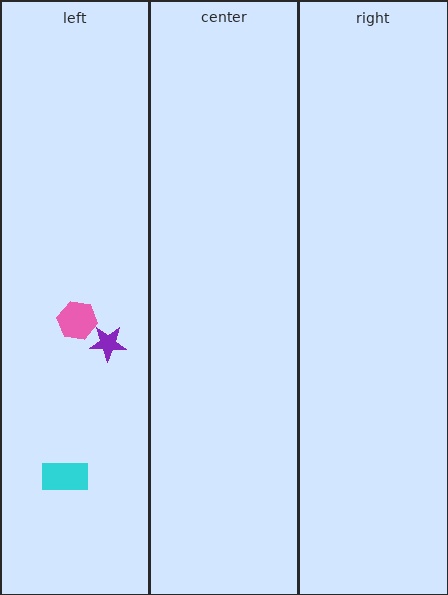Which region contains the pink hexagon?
The left region.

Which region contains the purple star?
The left region.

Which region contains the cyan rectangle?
The left region.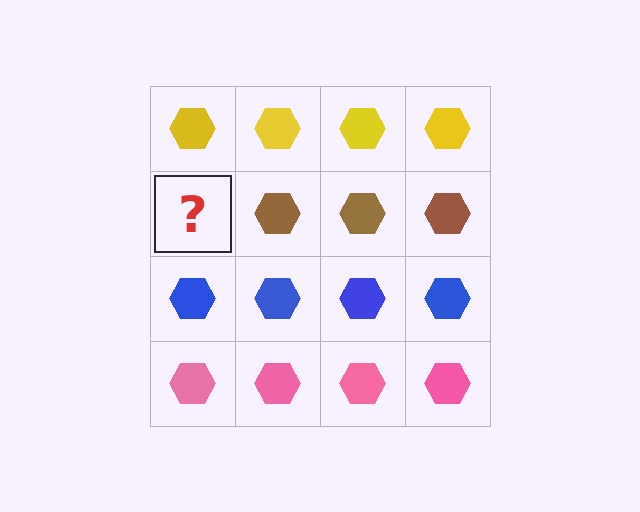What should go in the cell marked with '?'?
The missing cell should contain a brown hexagon.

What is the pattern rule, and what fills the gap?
The rule is that each row has a consistent color. The gap should be filled with a brown hexagon.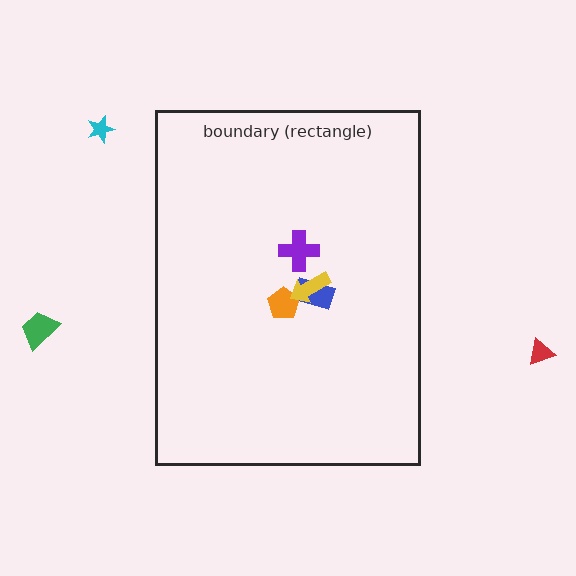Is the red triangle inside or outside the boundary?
Outside.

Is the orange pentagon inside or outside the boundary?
Inside.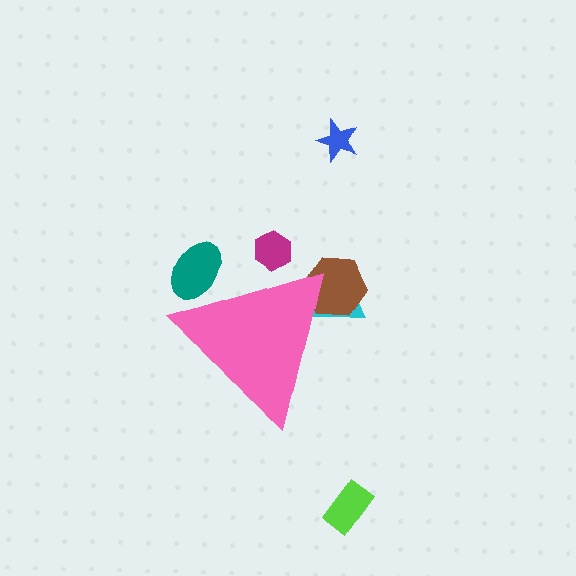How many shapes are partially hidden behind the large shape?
4 shapes are partially hidden.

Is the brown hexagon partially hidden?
Yes, the brown hexagon is partially hidden behind the pink triangle.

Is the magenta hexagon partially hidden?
Yes, the magenta hexagon is partially hidden behind the pink triangle.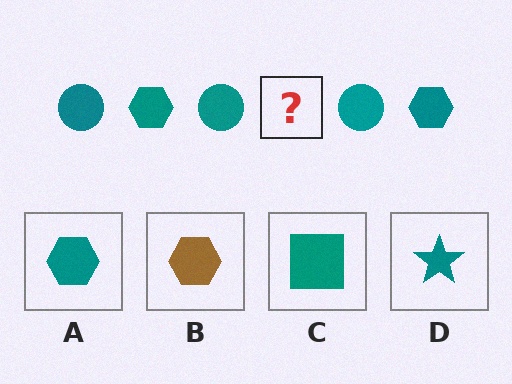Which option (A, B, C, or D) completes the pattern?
A.